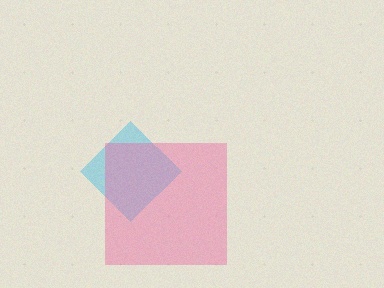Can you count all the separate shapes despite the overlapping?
Yes, there are 2 separate shapes.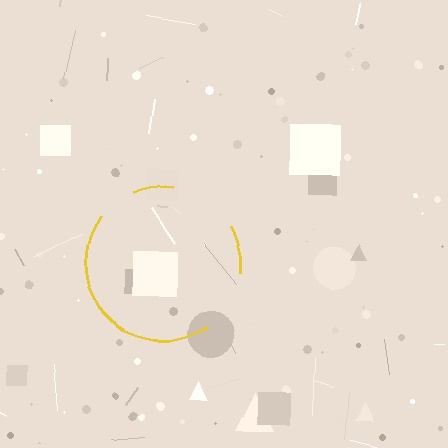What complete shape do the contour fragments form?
The contour fragments form a circle.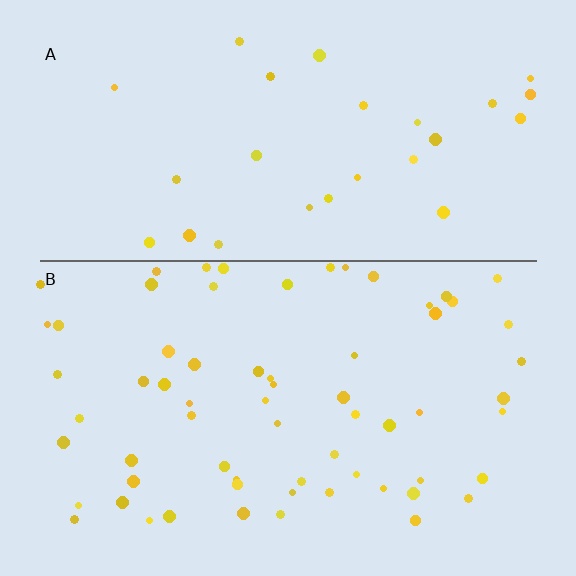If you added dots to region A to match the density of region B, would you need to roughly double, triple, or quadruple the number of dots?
Approximately double.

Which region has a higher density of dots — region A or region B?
B (the bottom).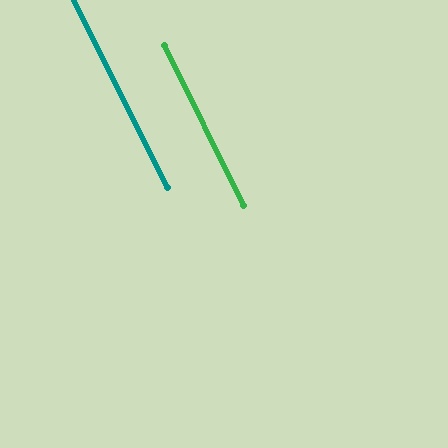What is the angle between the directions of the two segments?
Approximately 0 degrees.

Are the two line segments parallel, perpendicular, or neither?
Parallel — their directions differ by only 0.3°.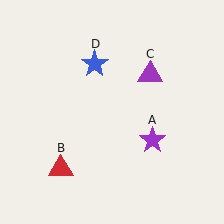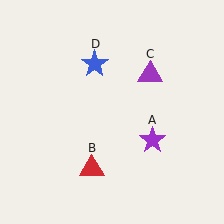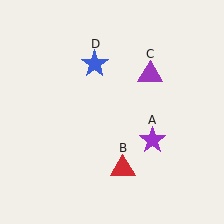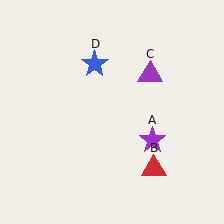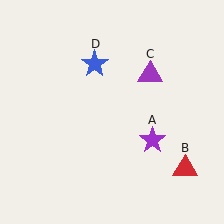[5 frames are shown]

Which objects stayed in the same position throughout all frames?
Purple star (object A) and purple triangle (object C) and blue star (object D) remained stationary.